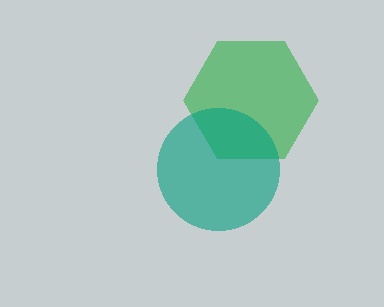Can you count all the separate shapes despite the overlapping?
Yes, there are 2 separate shapes.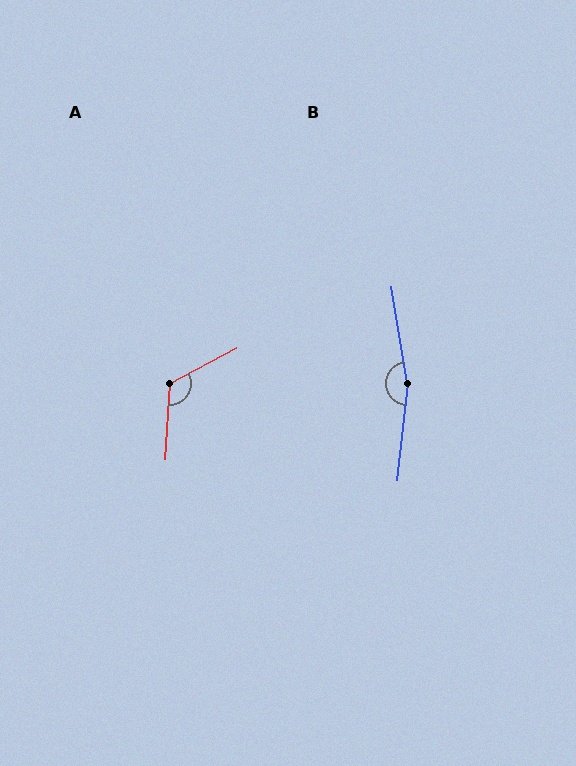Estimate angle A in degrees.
Approximately 121 degrees.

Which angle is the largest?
B, at approximately 165 degrees.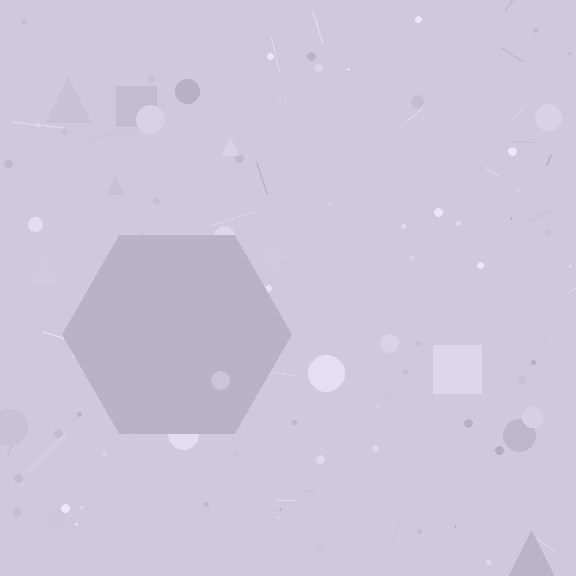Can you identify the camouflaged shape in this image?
The camouflaged shape is a hexagon.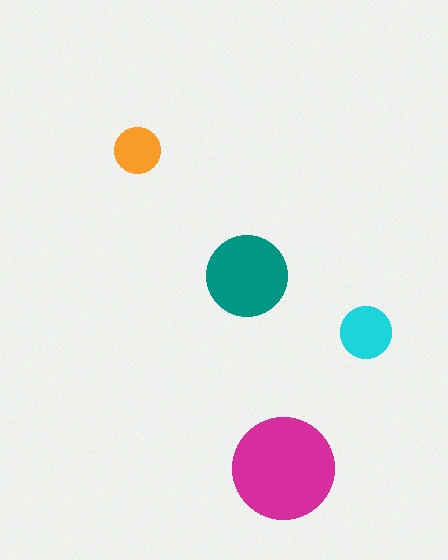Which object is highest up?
The orange circle is topmost.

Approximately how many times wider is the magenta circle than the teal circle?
About 1.5 times wider.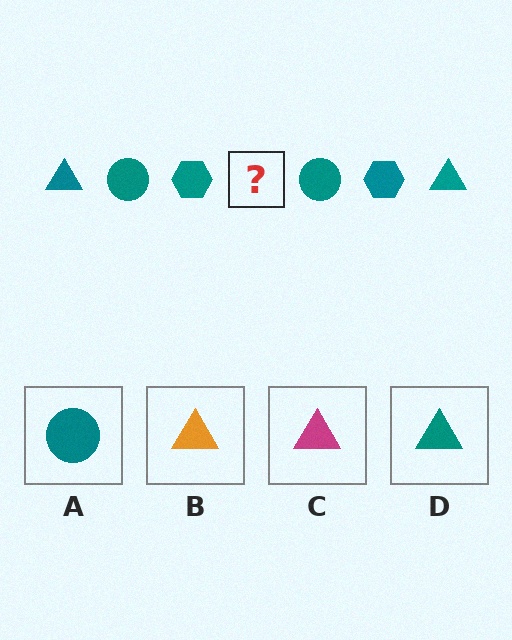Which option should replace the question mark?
Option D.